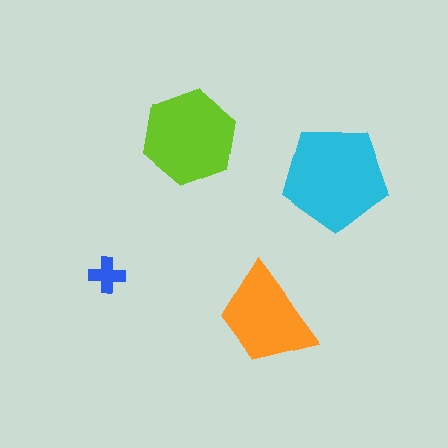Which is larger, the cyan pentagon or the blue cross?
The cyan pentagon.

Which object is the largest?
The cyan pentagon.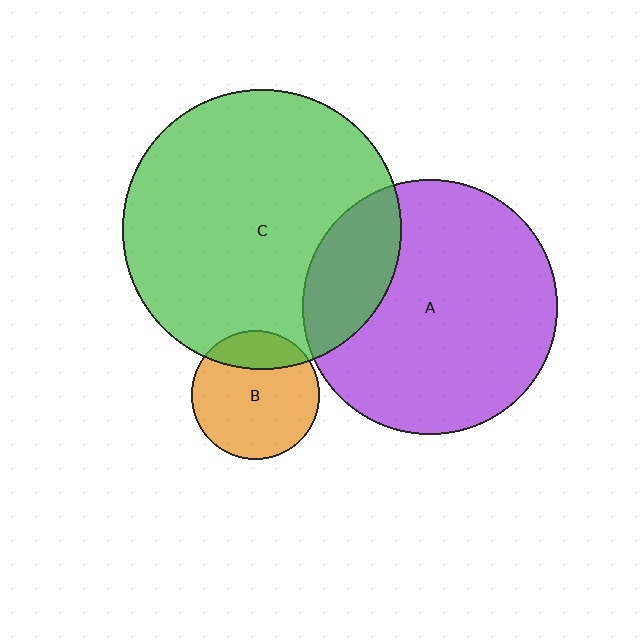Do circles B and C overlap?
Yes.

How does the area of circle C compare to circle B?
Approximately 4.8 times.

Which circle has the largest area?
Circle C (green).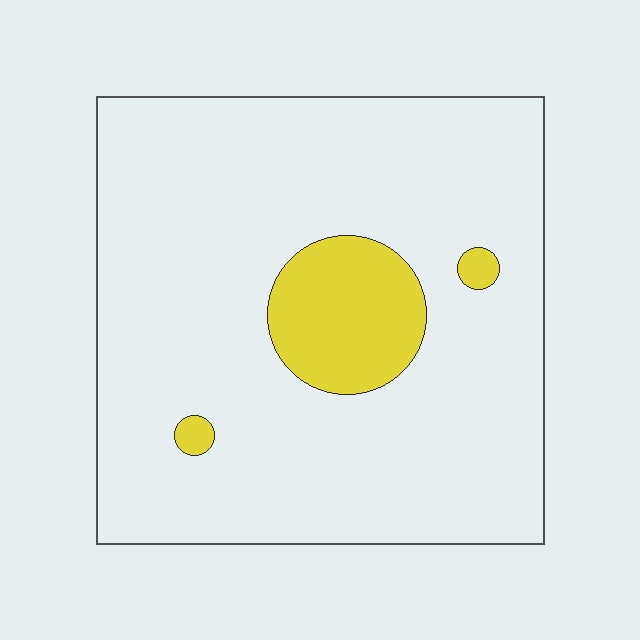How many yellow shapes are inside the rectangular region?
3.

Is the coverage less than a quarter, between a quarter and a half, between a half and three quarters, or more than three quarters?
Less than a quarter.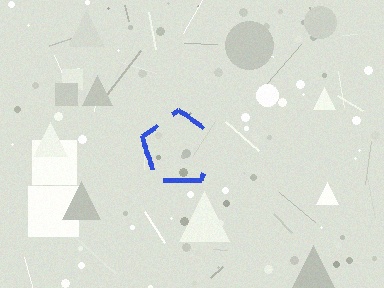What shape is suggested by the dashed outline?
The dashed outline suggests a pentagon.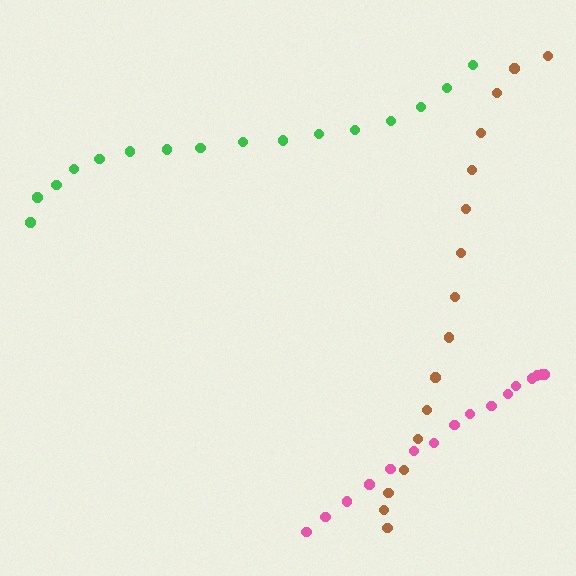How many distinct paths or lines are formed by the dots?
There are 3 distinct paths.